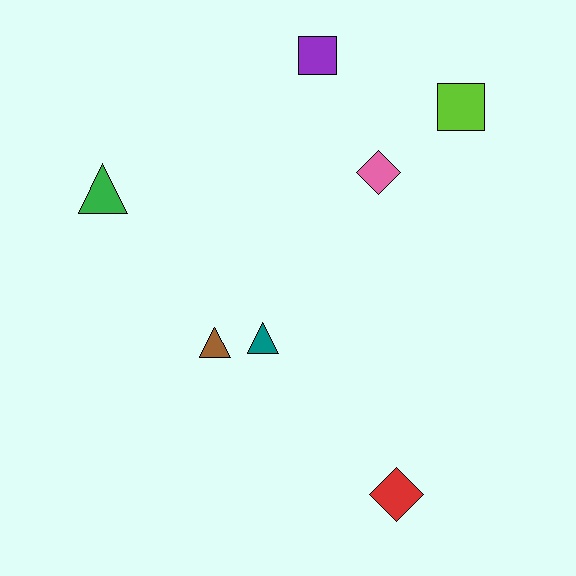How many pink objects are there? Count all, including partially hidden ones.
There is 1 pink object.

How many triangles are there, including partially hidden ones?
There are 3 triangles.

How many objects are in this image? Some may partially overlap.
There are 7 objects.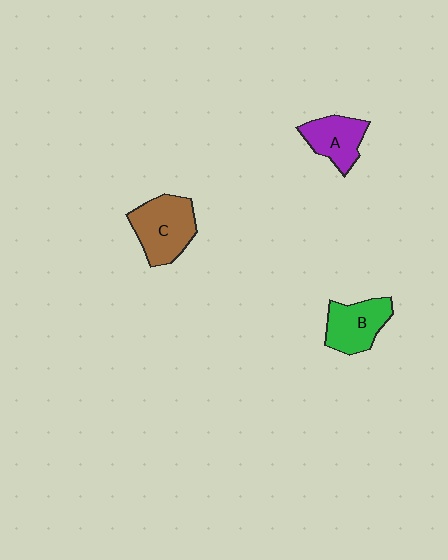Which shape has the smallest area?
Shape A (purple).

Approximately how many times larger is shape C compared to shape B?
Approximately 1.2 times.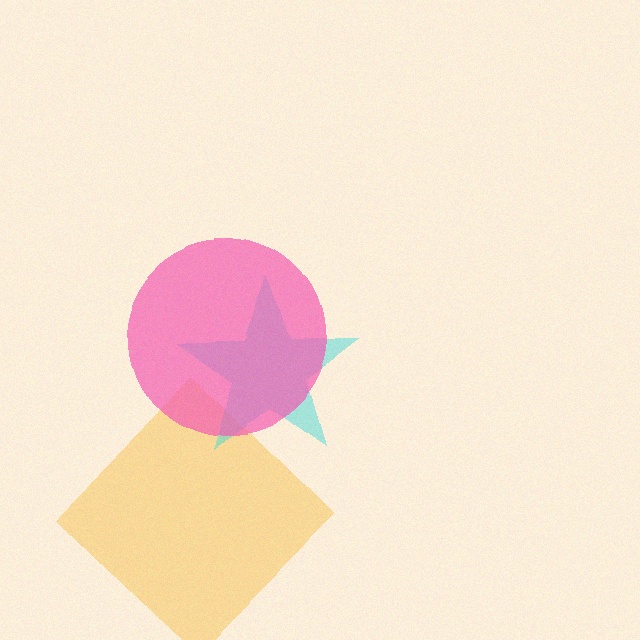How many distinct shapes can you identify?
There are 3 distinct shapes: a yellow diamond, a cyan star, a pink circle.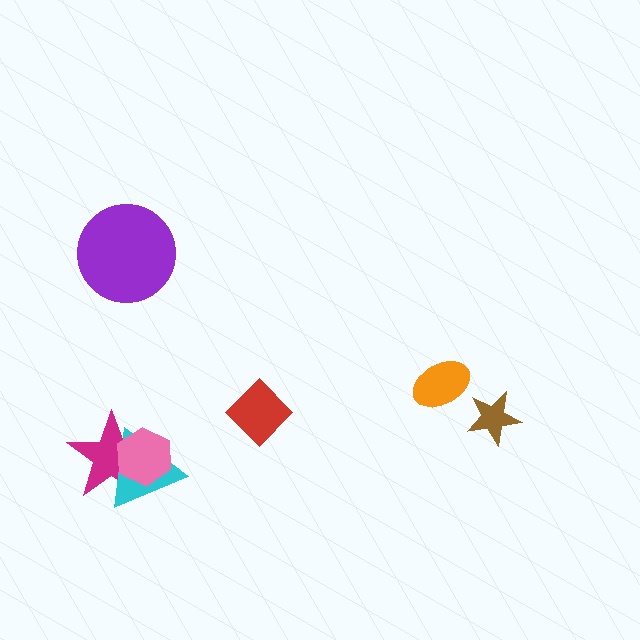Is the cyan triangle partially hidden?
Yes, it is partially covered by another shape.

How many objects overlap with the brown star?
0 objects overlap with the brown star.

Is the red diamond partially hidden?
No, no other shape covers it.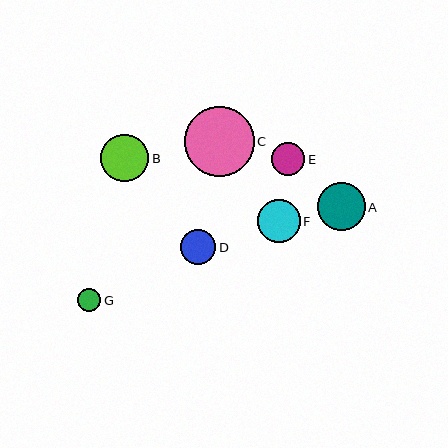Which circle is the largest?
Circle C is the largest with a size of approximately 70 pixels.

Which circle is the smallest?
Circle G is the smallest with a size of approximately 23 pixels.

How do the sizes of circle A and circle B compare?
Circle A and circle B are approximately the same size.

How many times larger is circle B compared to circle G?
Circle B is approximately 2.0 times the size of circle G.